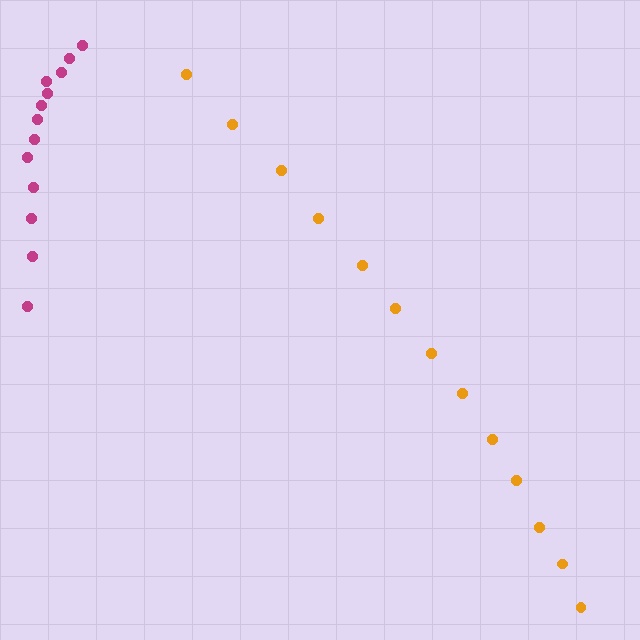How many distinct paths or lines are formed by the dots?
There are 2 distinct paths.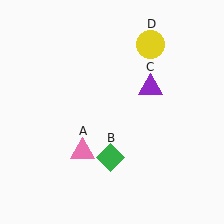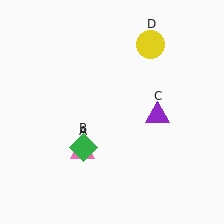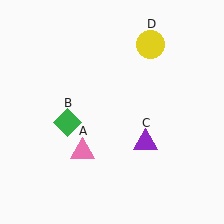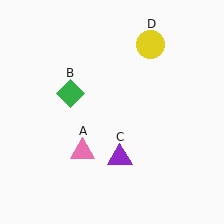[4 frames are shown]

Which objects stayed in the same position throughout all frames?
Pink triangle (object A) and yellow circle (object D) remained stationary.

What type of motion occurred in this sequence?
The green diamond (object B), purple triangle (object C) rotated clockwise around the center of the scene.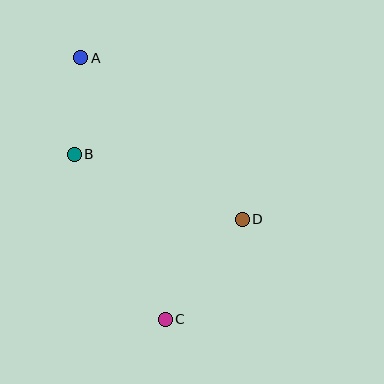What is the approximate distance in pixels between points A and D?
The distance between A and D is approximately 229 pixels.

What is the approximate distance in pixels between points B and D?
The distance between B and D is approximately 180 pixels.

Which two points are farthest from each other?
Points A and C are farthest from each other.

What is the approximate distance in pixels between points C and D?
The distance between C and D is approximately 126 pixels.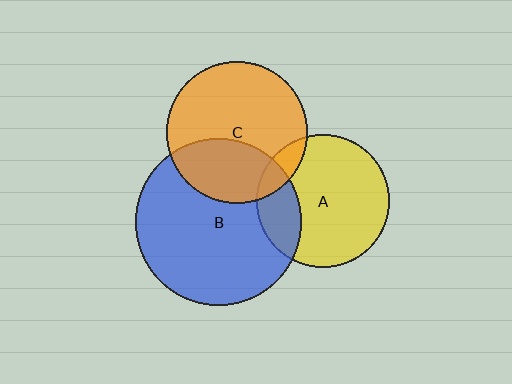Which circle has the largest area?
Circle B (blue).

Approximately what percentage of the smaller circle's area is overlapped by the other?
Approximately 10%.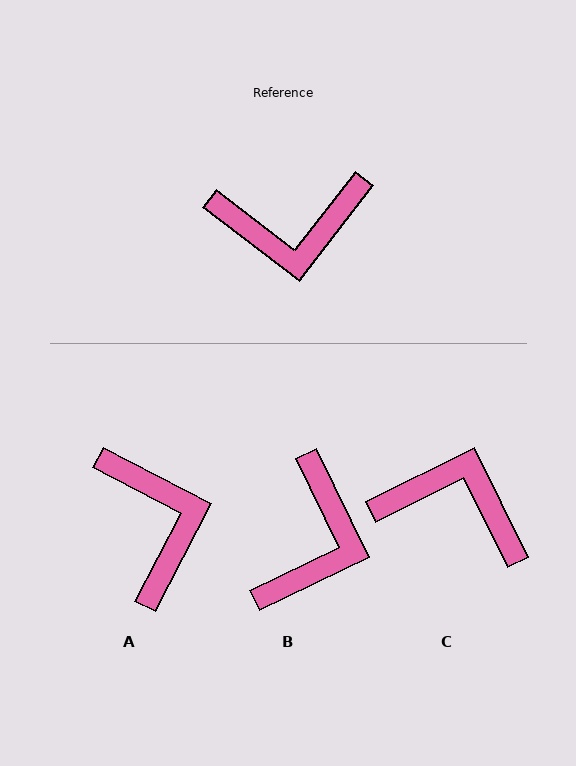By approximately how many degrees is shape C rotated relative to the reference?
Approximately 154 degrees counter-clockwise.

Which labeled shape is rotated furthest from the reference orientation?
C, about 154 degrees away.